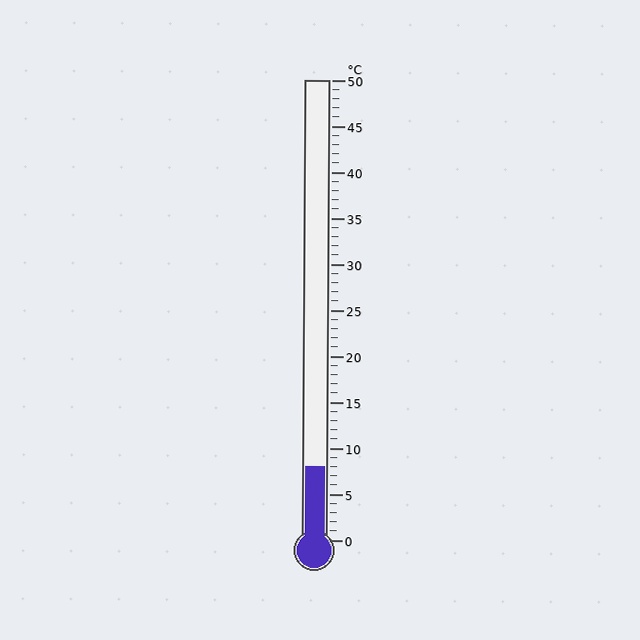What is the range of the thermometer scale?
The thermometer scale ranges from 0°C to 50°C.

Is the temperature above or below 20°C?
The temperature is below 20°C.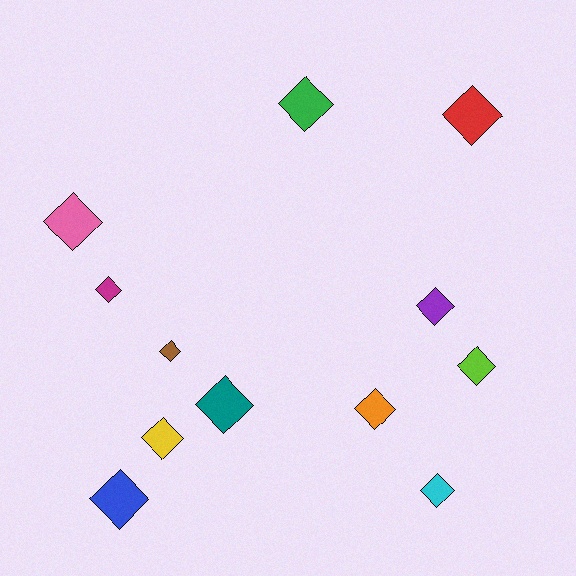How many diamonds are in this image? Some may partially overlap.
There are 12 diamonds.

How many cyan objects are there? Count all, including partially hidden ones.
There is 1 cyan object.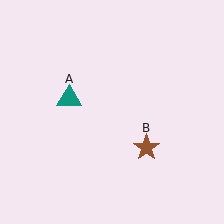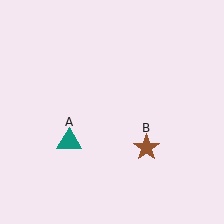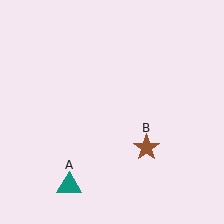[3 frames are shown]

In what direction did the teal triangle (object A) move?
The teal triangle (object A) moved down.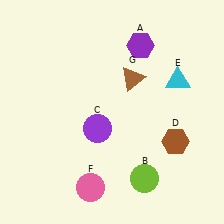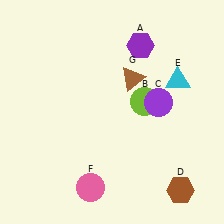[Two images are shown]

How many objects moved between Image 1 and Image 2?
3 objects moved between the two images.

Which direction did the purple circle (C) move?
The purple circle (C) moved right.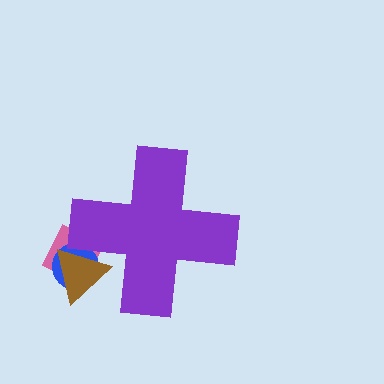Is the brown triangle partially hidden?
Yes, the brown triangle is partially hidden behind the purple cross.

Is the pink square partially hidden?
Yes, the pink square is partially hidden behind the purple cross.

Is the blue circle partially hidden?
Yes, the blue circle is partially hidden behind the purple cross.